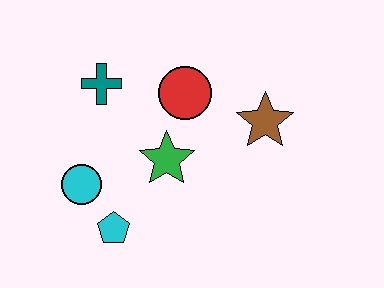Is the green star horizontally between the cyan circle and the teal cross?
No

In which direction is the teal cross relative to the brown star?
The teal cross is to the left of the brown star.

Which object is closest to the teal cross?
The red circle is closest to the teal cross.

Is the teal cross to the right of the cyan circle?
Yes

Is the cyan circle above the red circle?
No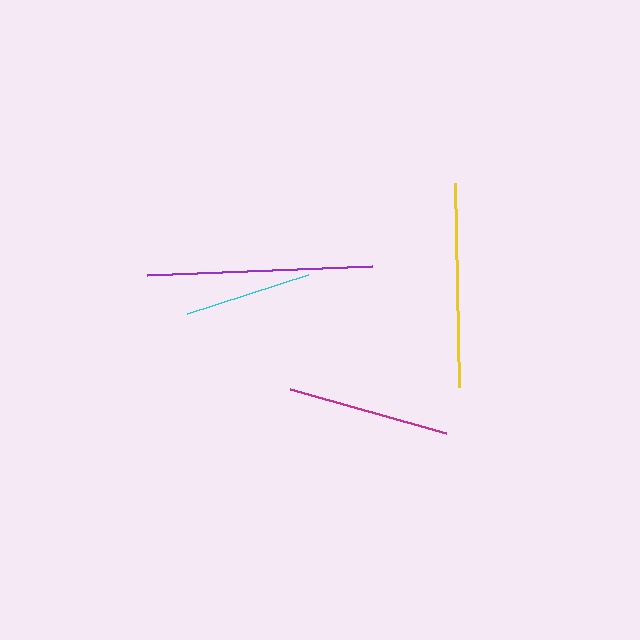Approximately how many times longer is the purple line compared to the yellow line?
The purple line is approximately 1.1 times the length of the yellow line.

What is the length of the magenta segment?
The magenta segment is approximately 162 pixels long.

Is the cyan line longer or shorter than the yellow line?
The yellow line is longer than the cyan line.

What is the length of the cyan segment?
The cyan segment is approximately 127 pixels long.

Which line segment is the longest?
The purple line is the longest at approximately 225 pixels.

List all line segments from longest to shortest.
From longest to shortest: purple, yellow, magenta, cyan.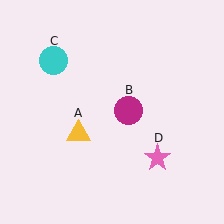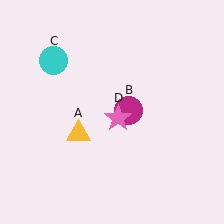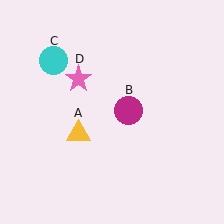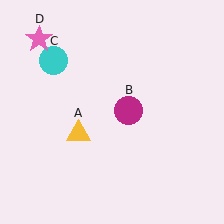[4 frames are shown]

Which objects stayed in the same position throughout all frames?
Yellow triangle (object A) and magenta circle (object B) and cyan circle (object C) remained stationary.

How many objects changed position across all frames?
1 object changed position: pink star (object D).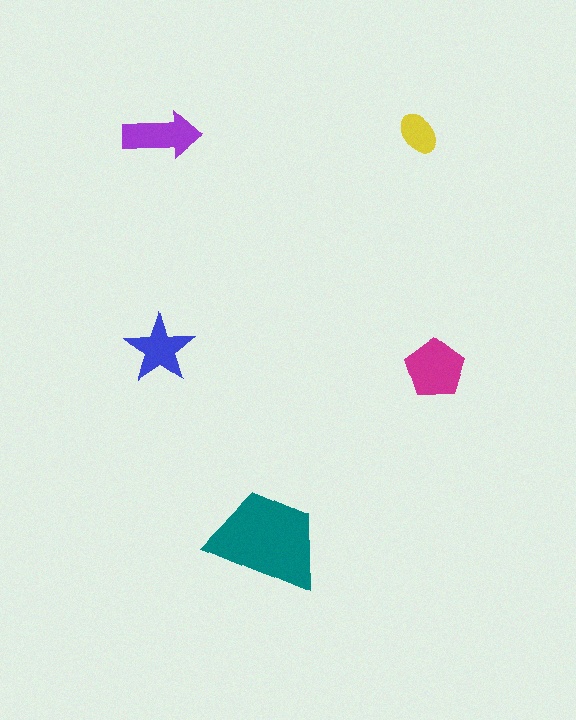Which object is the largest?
The teal trapezoid.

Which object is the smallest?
The yellow ellipse.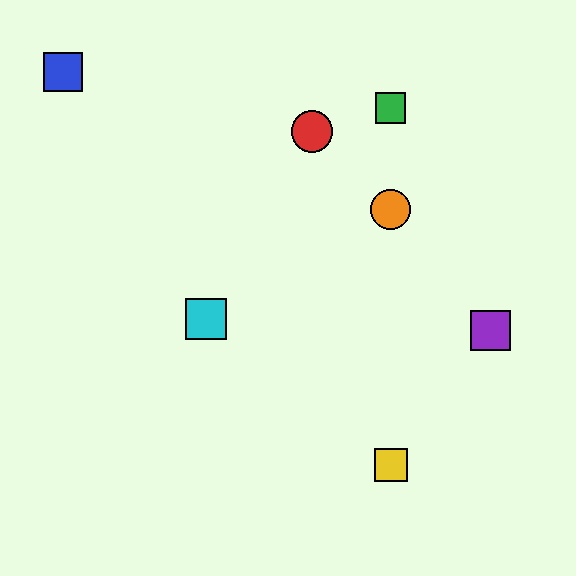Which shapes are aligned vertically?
The green square, the yellow square, the orange circle are aligned vertically.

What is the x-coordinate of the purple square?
The purple square is at x≈491.